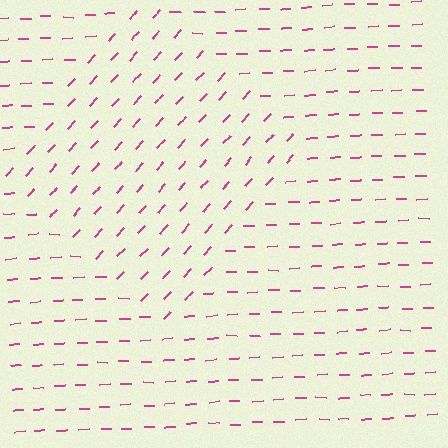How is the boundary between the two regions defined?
The boundary is defined purely by a change in line orientation (approximately 45 degrees difference). All lines are the same color and thickness.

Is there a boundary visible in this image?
Yes, there is a texture boundary formed by a change in line orientation.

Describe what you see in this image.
The image is filled with small magenta line segments. A diamond region in the image has lines oriented differently from the surrounding lines, creating a visible texture boundary.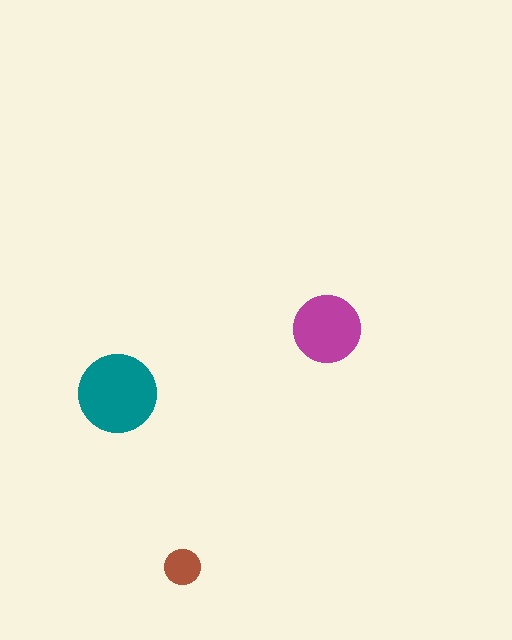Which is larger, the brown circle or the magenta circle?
The magenta one.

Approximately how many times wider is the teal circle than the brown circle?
About 2 times wider.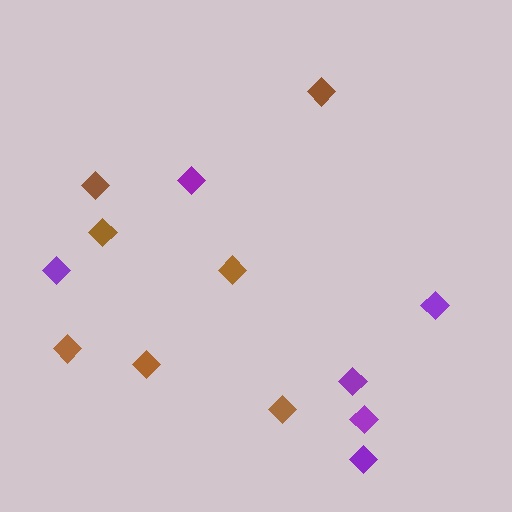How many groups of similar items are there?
There are 2 groups: one group of purple diamonds (6) and one group of brown diamonds (7).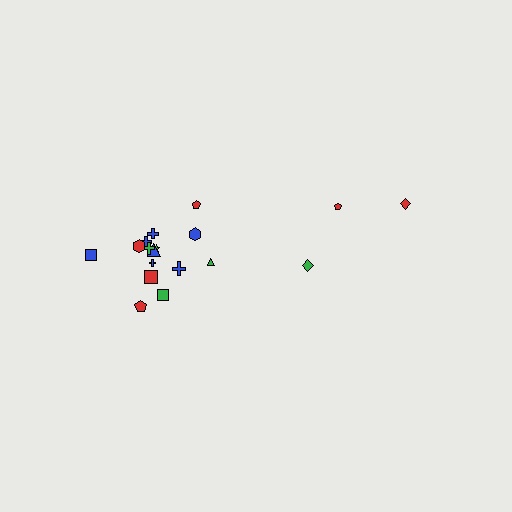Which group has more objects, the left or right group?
The left group.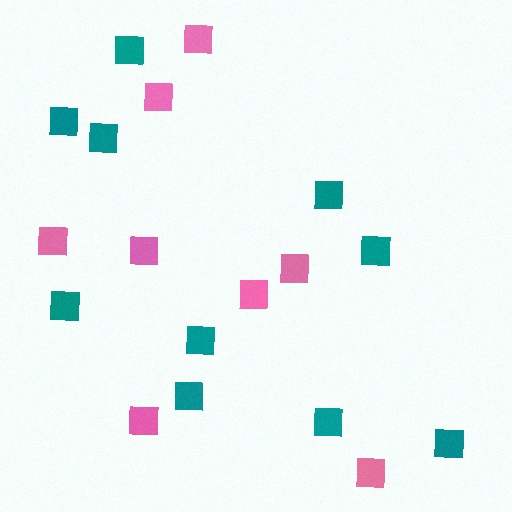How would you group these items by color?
There are 2 groups: one group of pink squares (8) and one group of teal squares (10).